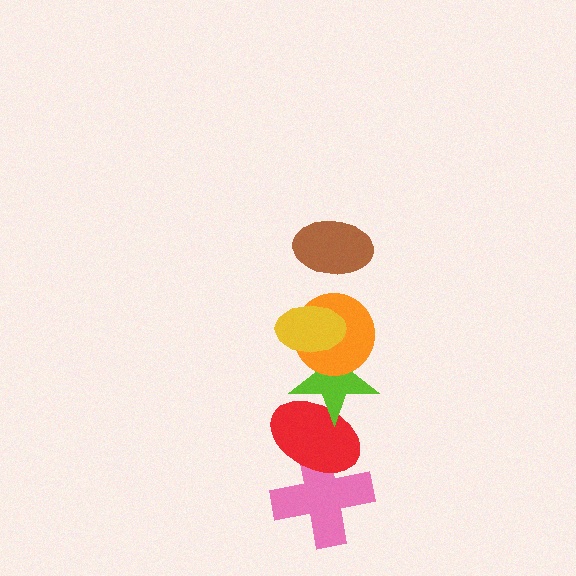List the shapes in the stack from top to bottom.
From top to bottom: the brown ellipse, the yellow ellipse, the orange circle, the lime star, the red ellipse, the pink cross.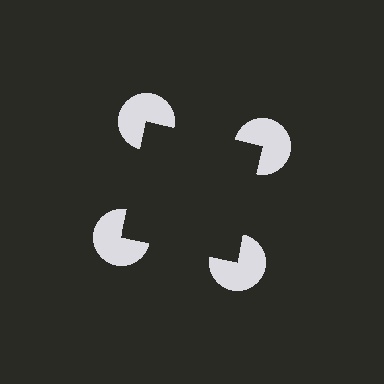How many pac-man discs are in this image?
There are 4 — one at each vertex of the illusory square.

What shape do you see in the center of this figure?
An illusory square — its edges are inferred from the aligned wedge cuts in the pac-man discs, not physically drawn.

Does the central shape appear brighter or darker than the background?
It typically appears slightly darker than the background, even though no actual brightness change is drawn.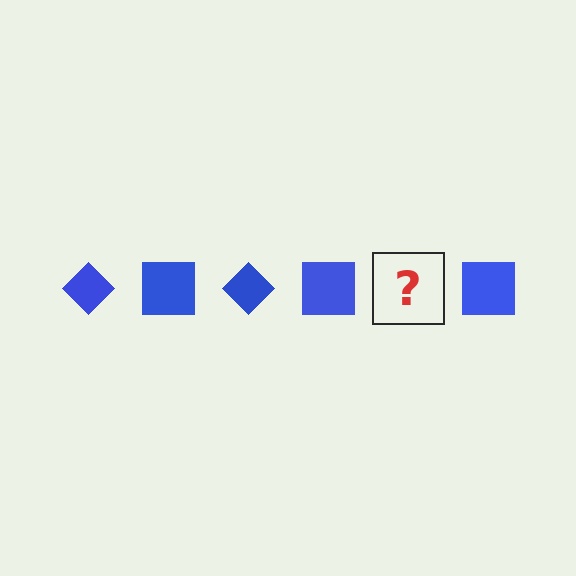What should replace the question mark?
The question mark should be replaced with a blue diamond.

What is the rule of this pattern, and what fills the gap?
The rule is that the pattern cycles through diamond, square shapes in blue. The gap should be filled with a blue diamond.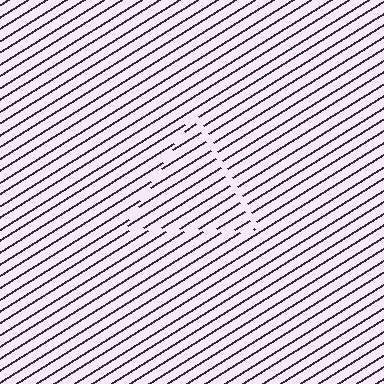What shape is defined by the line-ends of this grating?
An illusory triangle. The interior of the shape contains the same grating, shifted by half a period — the contour is defined by the phase discontinuity where line-ends from the inner and outer gratings abut.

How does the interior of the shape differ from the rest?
The interior of the shape contains the same grating, shifted by half a period — the contour is defined by the phase discontinuity where line-ends from the inner and outer gratings abut.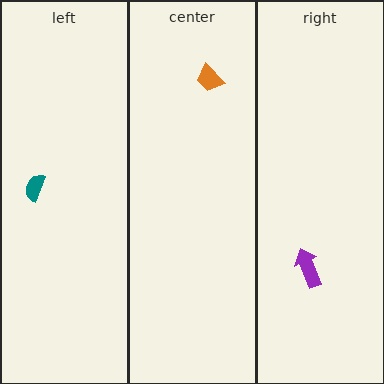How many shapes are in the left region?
1.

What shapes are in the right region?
The purple arrow.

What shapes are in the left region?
The teal semicircle.